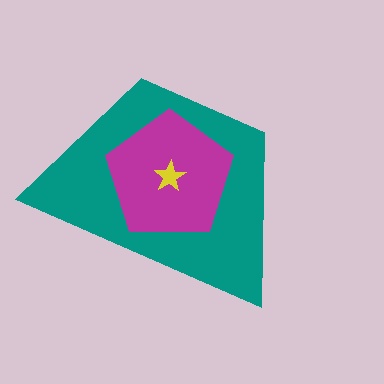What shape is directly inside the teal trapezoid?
The magenta pentagon.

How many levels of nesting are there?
3.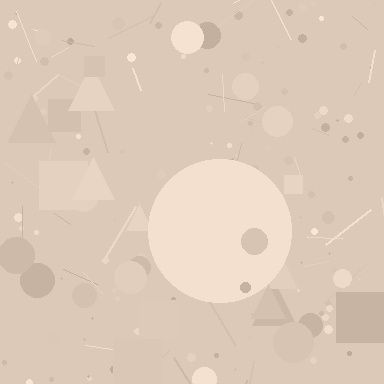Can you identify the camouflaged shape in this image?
The camouflaged shape is a circle.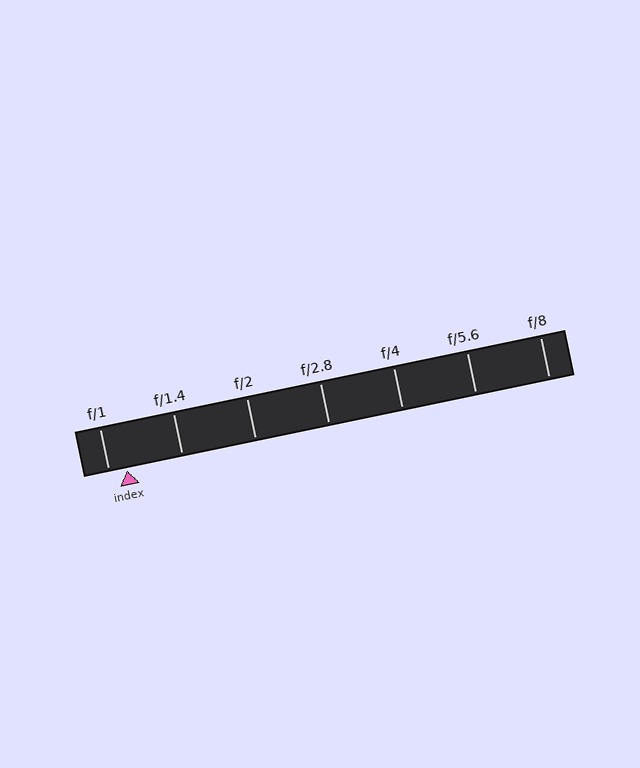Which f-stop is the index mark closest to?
The index mark is closest to f/1.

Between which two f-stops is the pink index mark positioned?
The index mark is between f/1 and f/1.4.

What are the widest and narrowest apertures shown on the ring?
The widest aperture shown is f/1 and the narrowest is f/8.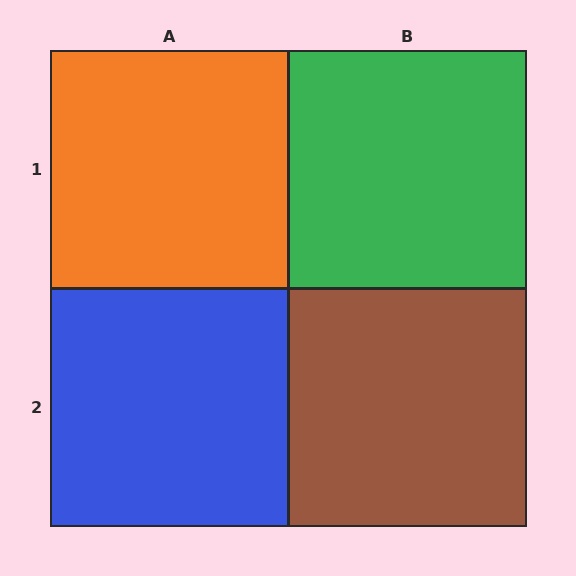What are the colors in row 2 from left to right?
Blue, brown.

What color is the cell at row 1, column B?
Green.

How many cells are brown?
1 cell is brown.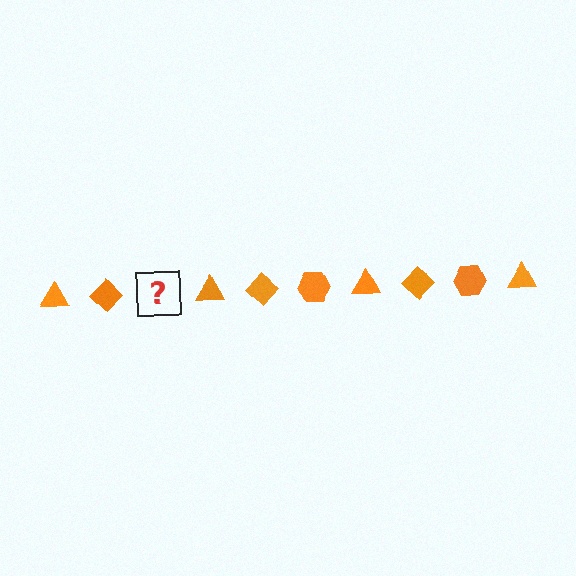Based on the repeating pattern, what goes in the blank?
The blank should be an orange hexagon.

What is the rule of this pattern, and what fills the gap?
The rule is that the pattern cycles through triangle, diamond, hexagon shapes in orange. The gap should be filled with an orange hexagon.